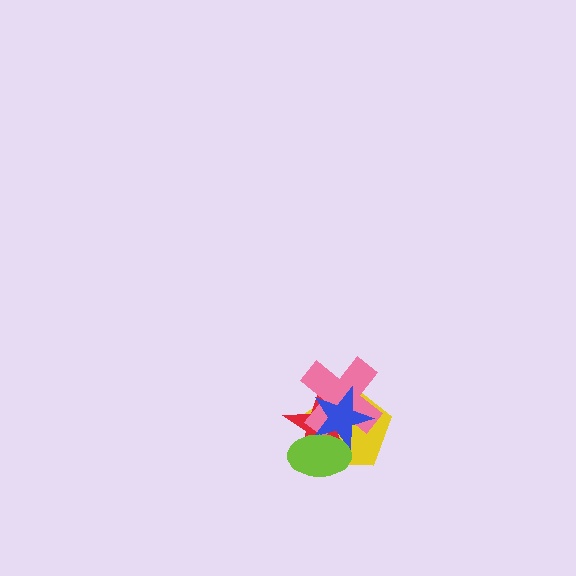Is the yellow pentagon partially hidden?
Yes, it is partially covered by another shape.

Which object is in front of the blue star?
The lime ellipse is in front of the blue star.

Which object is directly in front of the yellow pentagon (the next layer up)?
The red star is directly in front of the yellow pentagon.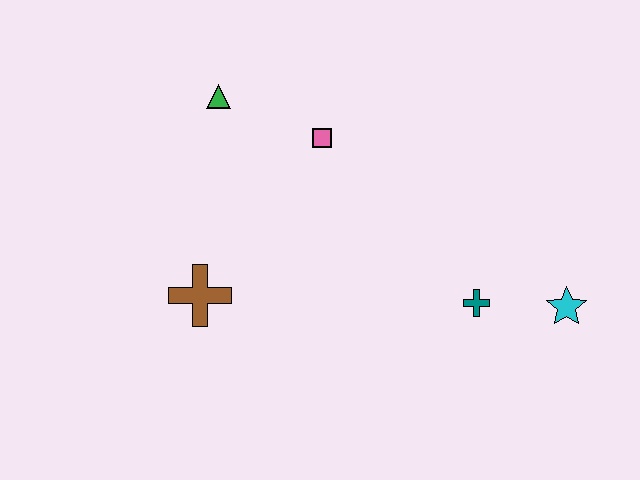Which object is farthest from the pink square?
The cyan star is farthest from the pink square.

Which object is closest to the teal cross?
The cyan star is closest to the teal cross.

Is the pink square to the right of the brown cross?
Yes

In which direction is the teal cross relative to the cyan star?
The teal cross is to the left of the cyan star.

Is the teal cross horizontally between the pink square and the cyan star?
Yes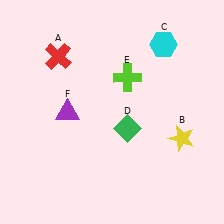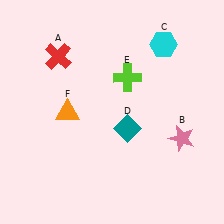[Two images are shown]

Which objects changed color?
B changed from yellow to pink. D changed from green to teal. F changed from purple to orange.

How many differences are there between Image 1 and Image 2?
There are 3 differences between the two images.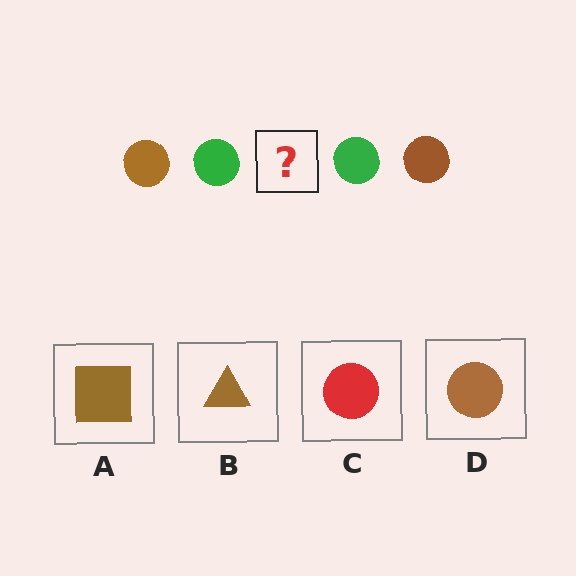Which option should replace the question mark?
Option D.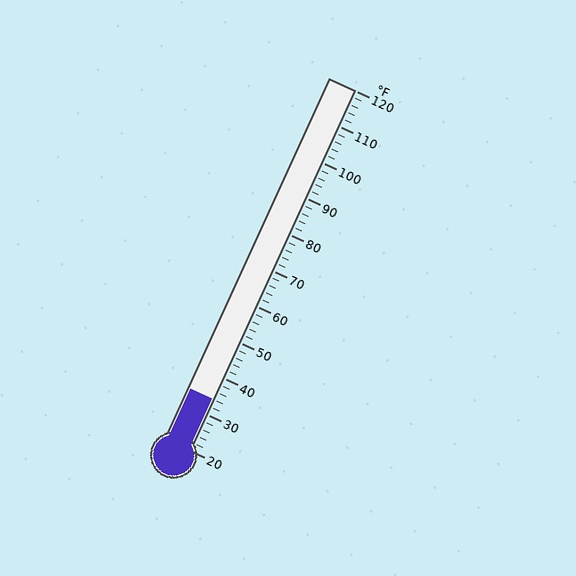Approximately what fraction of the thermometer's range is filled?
The thermometer is filled to approximately 15% of its range.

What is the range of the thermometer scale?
The thermometer scale ranges from 20°F to 120°F.